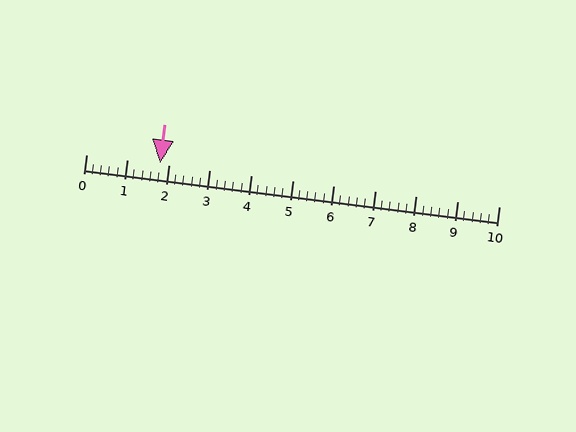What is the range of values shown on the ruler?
The ruler shows values from 0 to 10.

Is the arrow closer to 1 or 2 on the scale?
The arrow is closer to 2.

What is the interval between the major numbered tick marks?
The major tick marks are spaced 1 units apart.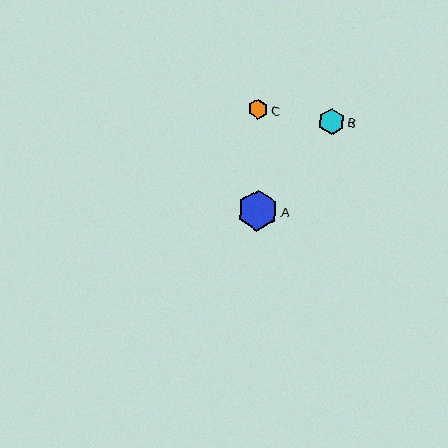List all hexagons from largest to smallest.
From largest to smallest: A, B, C.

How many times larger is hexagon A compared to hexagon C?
Hexagon A is approximately 2.0 times the size of hexagon C.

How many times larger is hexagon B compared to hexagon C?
Hexagon B is approximately 1.3 times the size of hexagon C.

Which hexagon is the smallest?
Hexagon C is the smallest with a size of approximately 20 pixels.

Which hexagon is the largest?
Hexagon A is the largest with a size of approximately 41 pixels.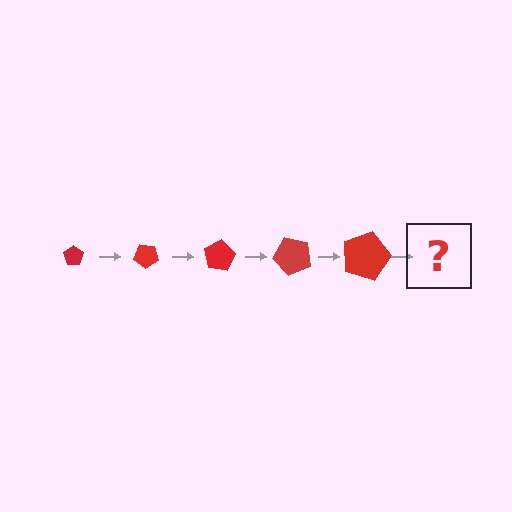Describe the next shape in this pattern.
It should be a pentagon, larger than the previous one and rotated 200 degrees from the start.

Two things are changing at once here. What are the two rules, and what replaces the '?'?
The two rules are that the pentagon grows larger each step and it rotates 40 degrees each step. The '?' should be a pentagon, larger than the previous one and rotated 200 degrees from the start.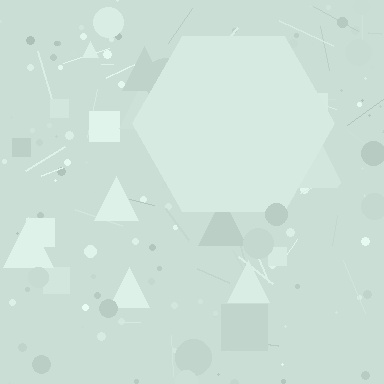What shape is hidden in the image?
A hexagon is hidden in the image.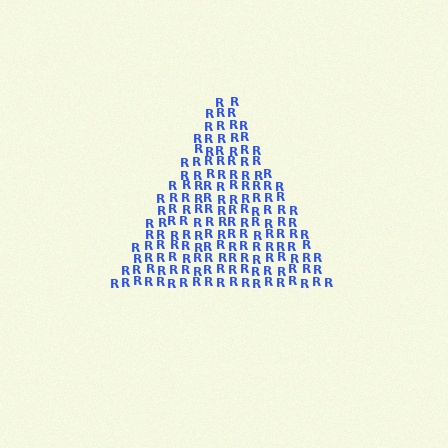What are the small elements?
The small elements are letter R's.